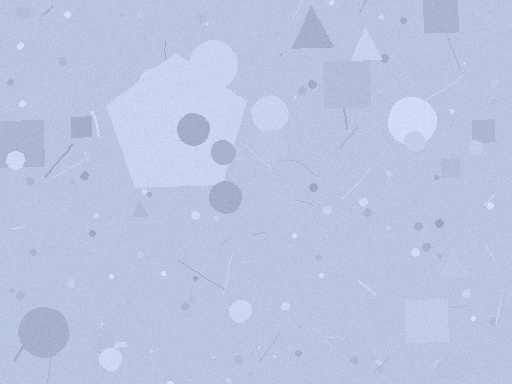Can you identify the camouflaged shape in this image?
The camouflaged shape is a pentagon.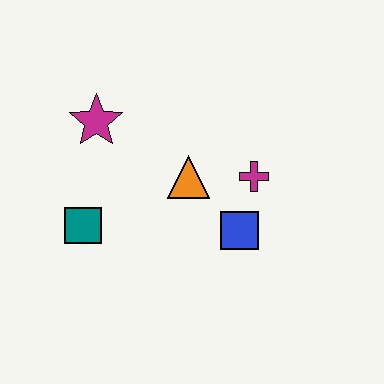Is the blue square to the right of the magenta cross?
No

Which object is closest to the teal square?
The magenta star is closest to the teal square.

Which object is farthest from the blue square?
The magenta star is farthest from the blue square.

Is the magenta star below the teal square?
No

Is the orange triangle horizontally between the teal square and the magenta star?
No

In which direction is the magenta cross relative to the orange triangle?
The magenta cross is to the right of the orange triangle.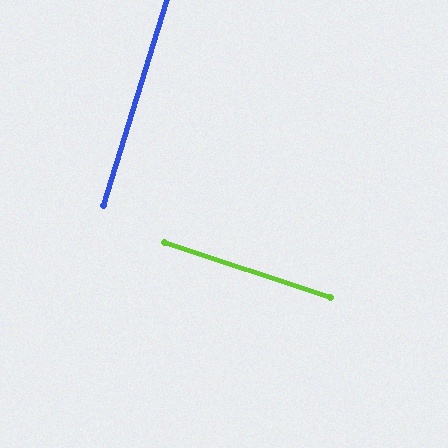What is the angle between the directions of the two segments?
Approximately 89 degrees.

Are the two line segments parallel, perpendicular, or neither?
Perpendicular — they meet at approximately 89°.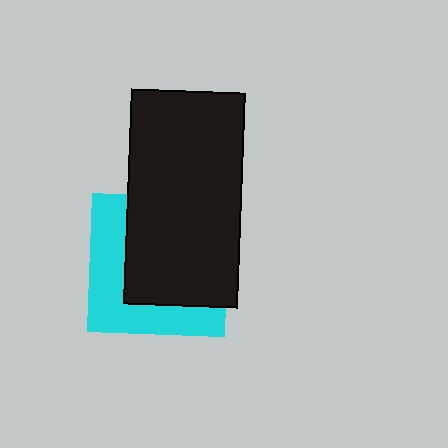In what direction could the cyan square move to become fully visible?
The cyan square could move toward the lower-left. That would shift it out from behind the black rectangle entirely.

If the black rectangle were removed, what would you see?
You would see the complete cyan square.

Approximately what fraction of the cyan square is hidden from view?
Roughly 59% of the cyan square is hidden behind the black rectangle.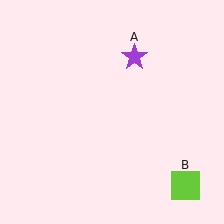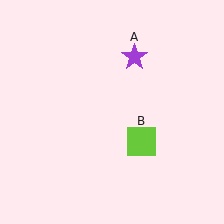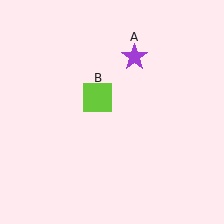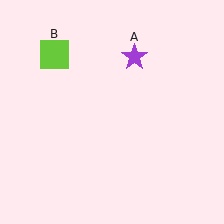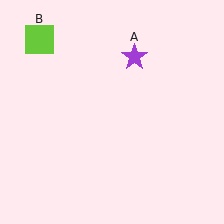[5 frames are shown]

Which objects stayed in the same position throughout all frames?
Purple star (object A) remained stationary.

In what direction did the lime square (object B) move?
The lime square (object B) moved up and to the left.